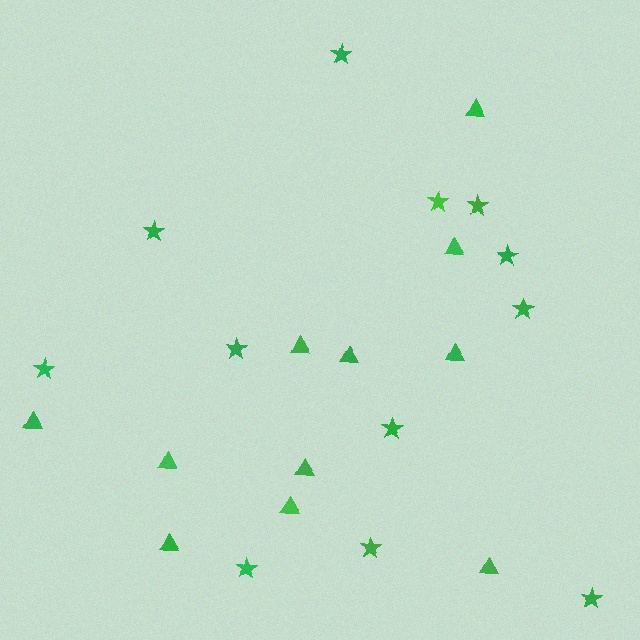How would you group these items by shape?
There are 2 groups: one group of triangles (11) and one group of stars (12).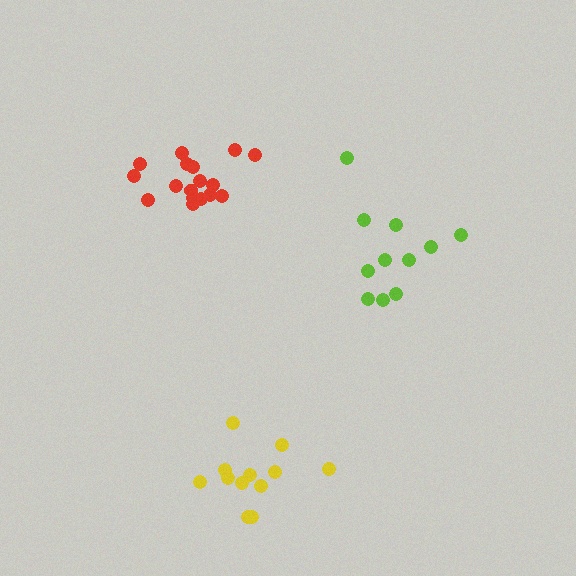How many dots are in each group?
Group 1: 17 dots, Group 2: 11 dots, Group 3: 12 dots (40 total).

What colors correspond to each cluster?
The clusters are colored: red, lime, yellow.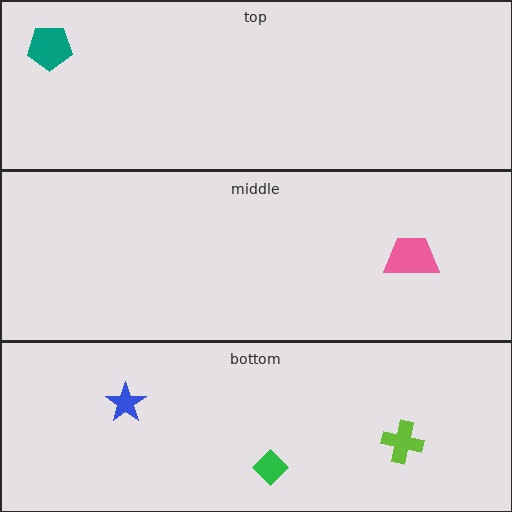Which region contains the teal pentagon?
The top region.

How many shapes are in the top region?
1.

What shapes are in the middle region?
The pink trapezoid.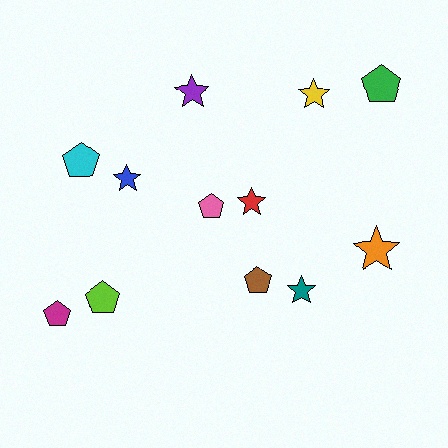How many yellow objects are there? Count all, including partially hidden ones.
There is 1 yellow object.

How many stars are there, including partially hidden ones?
There are 6 stars.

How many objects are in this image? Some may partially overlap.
There are 12 objects.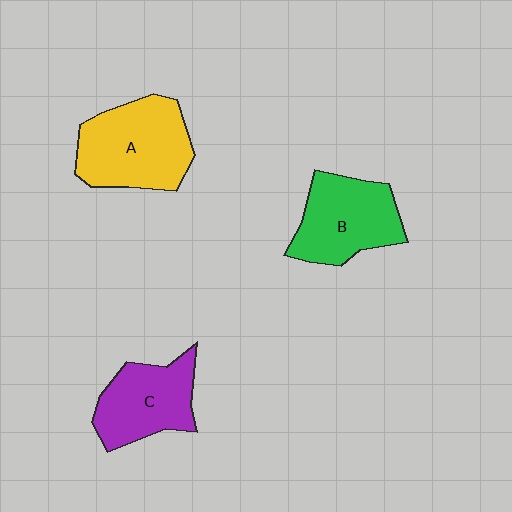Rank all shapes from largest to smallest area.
From largest to smallest: A (yellow), B (green), C (purple).